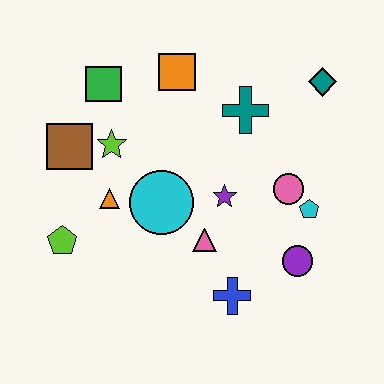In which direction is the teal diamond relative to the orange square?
The teal diamond is to the right of the orange square.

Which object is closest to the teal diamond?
The teal cross is closest to the teal diamond.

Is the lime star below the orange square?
Yes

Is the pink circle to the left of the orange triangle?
No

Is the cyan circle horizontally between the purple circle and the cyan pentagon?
No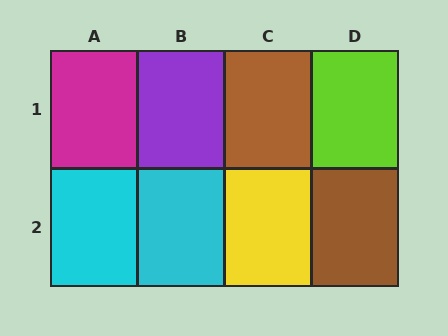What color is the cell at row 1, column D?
Lime.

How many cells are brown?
2 cells are brown.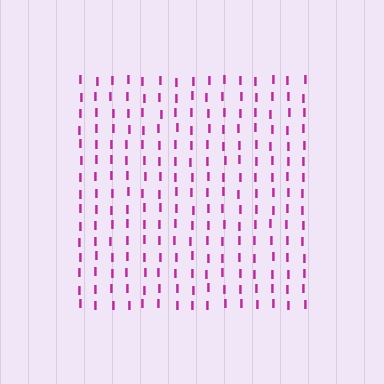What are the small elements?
The small elements are letter I's.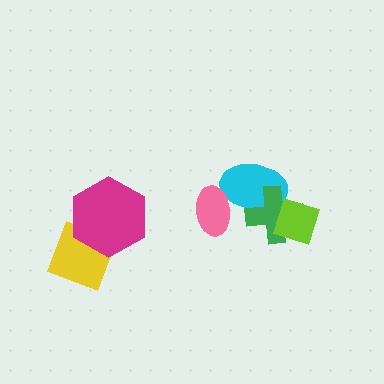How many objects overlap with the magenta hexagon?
1 object overlaps with the magenta hexagon.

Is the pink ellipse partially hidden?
No, no other shape covers it.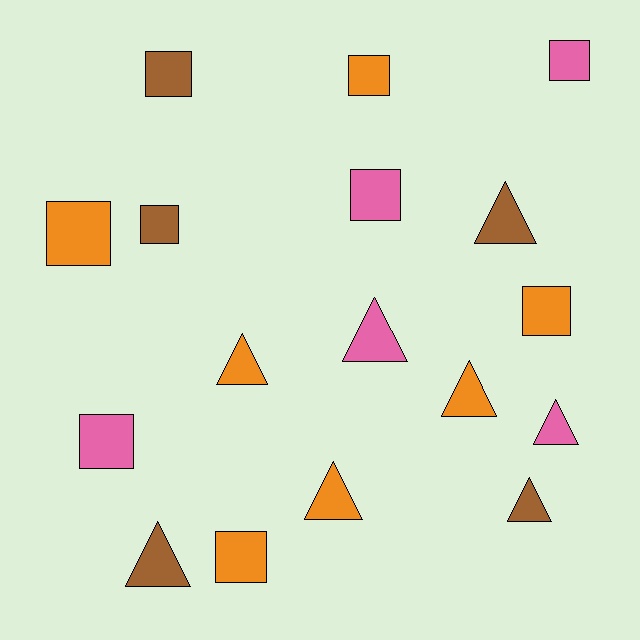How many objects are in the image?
There are 17 objects.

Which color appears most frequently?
Orange, with 7 objects.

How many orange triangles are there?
There are 3 orange triangles.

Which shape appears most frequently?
Square, with 9 objects.